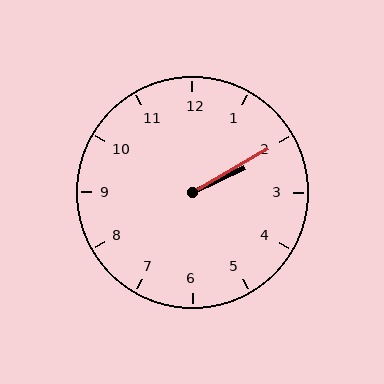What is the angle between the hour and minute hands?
Approximately 5 degrees.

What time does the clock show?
2:10.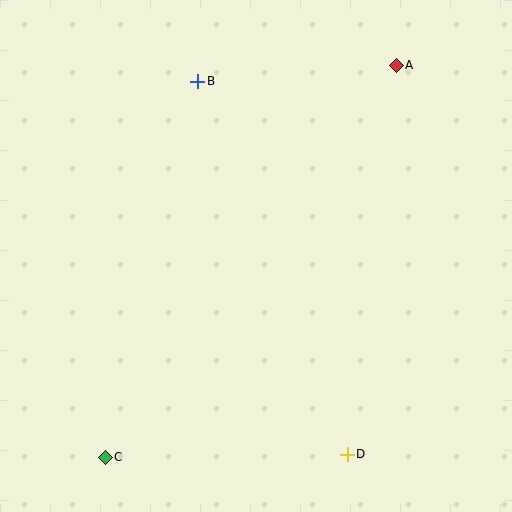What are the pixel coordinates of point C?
Point C is at (105, 457).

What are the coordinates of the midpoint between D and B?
The midpoint between D and B is at (273, 268).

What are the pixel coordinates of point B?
Point B is at (198, 81).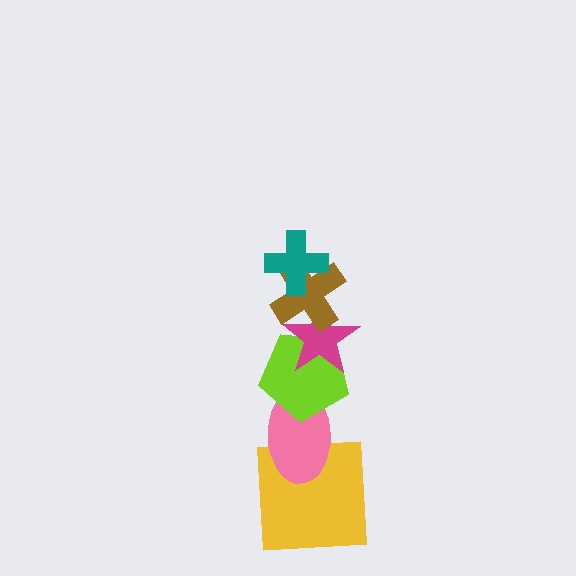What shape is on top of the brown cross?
The teal cross is on top of the brown cross.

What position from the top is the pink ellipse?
The pink ellipse is 5th from the top.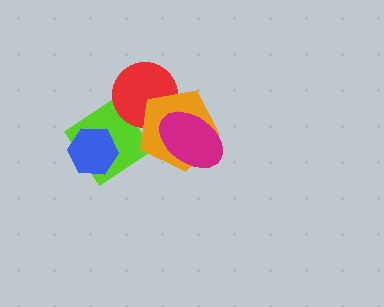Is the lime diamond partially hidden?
Yes, it is partially covered by another shape.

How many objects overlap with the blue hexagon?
1 object overlaps with the blue hexagon.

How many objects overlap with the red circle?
1 object overlaps with the red circle.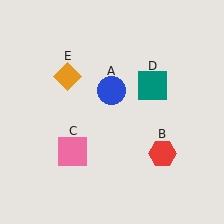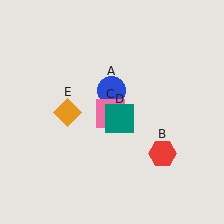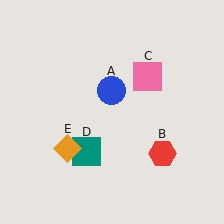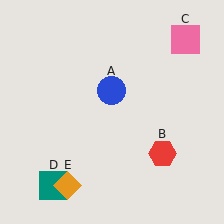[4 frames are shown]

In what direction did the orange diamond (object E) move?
The orange diamond (object E) moved down.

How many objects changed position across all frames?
3 objects changed position: pink square (object C), teal square (object D), orange diamond (object E).